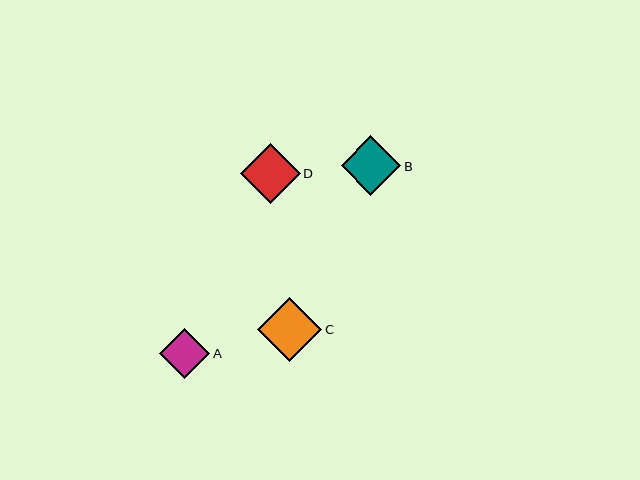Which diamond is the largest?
Diamond C is the largest with a size of approximately 64 pixels.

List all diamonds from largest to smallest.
From largest to smallest: C, B, D, A.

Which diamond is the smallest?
Diamond A is the smallest with a size of approximately 50 pixels.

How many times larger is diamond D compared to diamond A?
Diamond D is approximately 1.2 times the size of diamond A.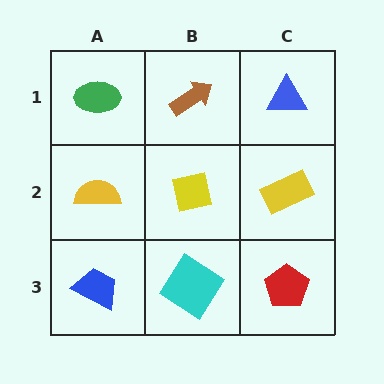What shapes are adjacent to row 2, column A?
A green ellipse (row 1, column A), a blue trapezoid (row 3, column A), a yellow square (row 2, column B).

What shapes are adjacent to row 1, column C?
A yellow rectangle (row 2, column C), a brown arrow (row 1, column B).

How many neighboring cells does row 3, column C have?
2.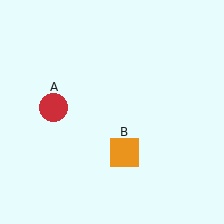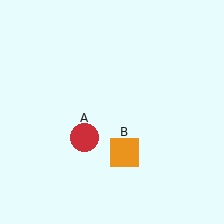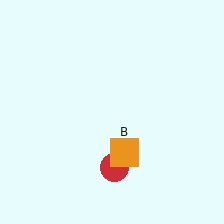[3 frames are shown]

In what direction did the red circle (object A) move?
The red circle (object A) moved down and to the right.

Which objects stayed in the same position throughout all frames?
Orange square (object B) remained stationary.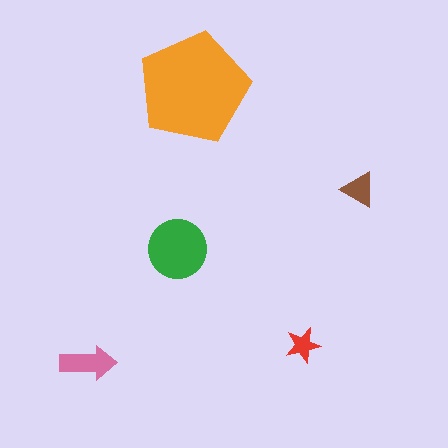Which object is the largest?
The orange pentagon.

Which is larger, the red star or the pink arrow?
The pink arrow.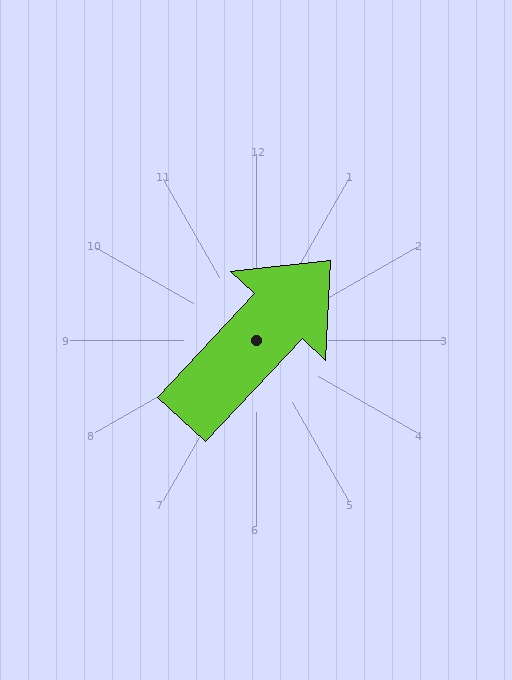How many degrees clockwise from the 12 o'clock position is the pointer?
Approximately 43 degrees.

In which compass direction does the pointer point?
Northeast.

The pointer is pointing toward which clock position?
Roughly 1 o'clock.